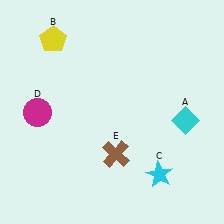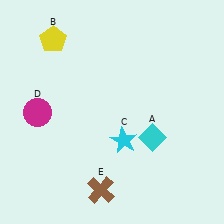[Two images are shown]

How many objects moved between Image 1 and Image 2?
3 objects moved between the two images.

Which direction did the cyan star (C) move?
The cyan star (C) moved left.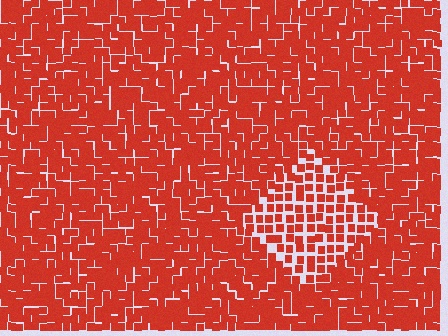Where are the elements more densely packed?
The elements are more densely packed outside the diamond boundary.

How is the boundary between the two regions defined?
The boundary is defined by a change in element density (approximately 1.7x ratio). All elements are the same color, size, and shape.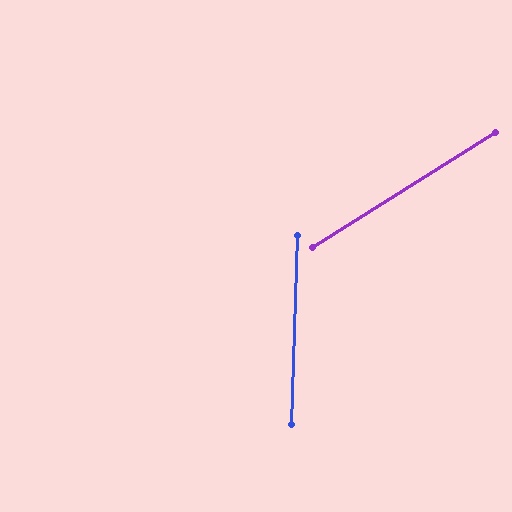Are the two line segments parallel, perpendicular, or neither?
Neither parallel nor perpendicular — they differ by about 56°.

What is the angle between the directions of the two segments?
Approximately 56 degrees.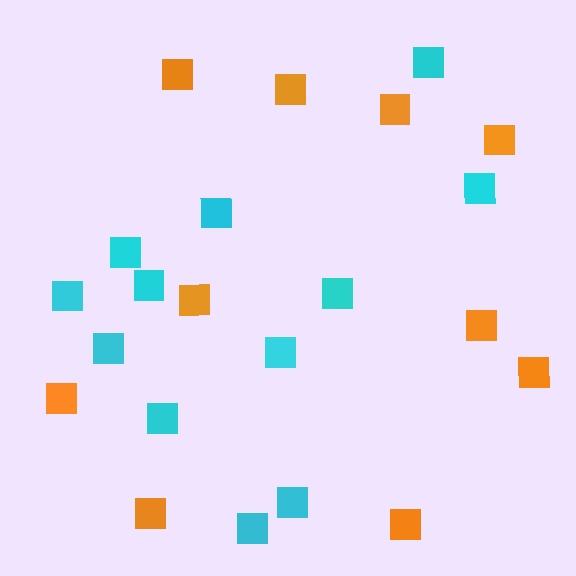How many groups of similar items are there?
There are 2 groups: one group of orange squares (10) and one group of cyan squares (12).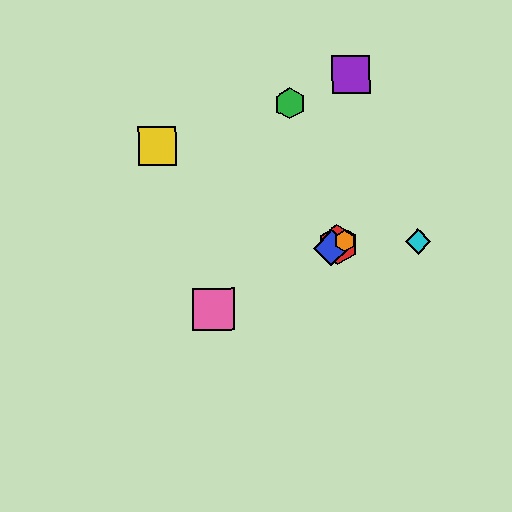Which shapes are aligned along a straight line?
The red hexagon, the blue diamond, the orange hexagon, the pink square are aligned along a straight line.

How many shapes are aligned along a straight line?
4 shapes (the red hexagon, the blue diamond, the orange hexagon, the pink square) are aligned along a straight line.